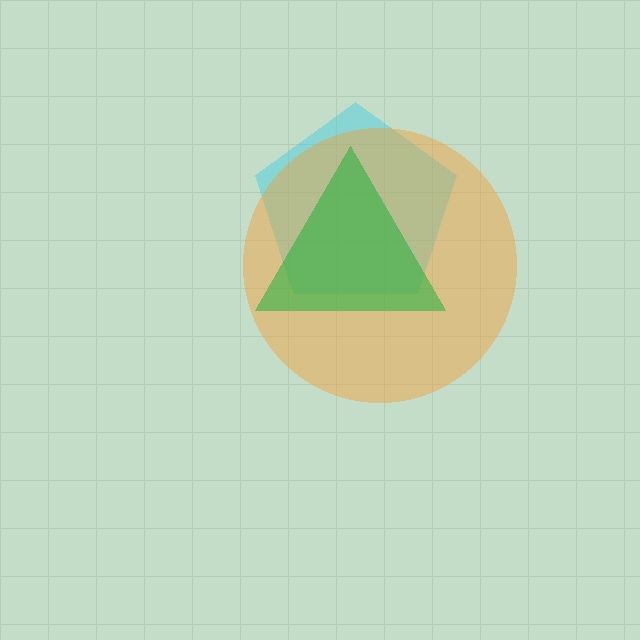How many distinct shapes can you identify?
There are 3 distinct shapes: a cyan pentagon, an orange circle, a green triangle.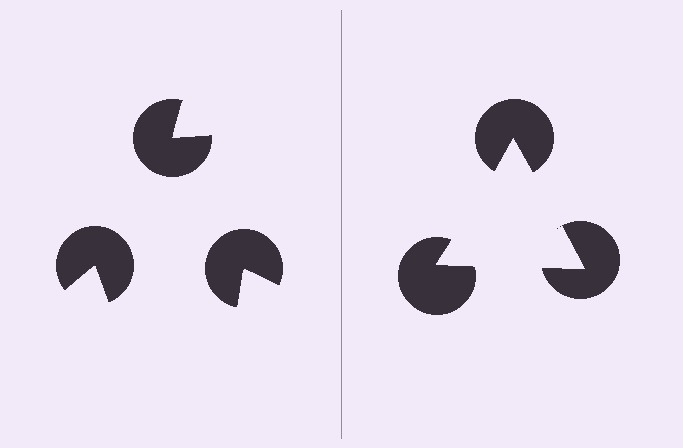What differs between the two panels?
The pac-man discs are positioned identically on both sides; only the wedge orientations differ. On the right they align to a triangle; on the left they are misaligned.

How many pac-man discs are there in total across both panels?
6 — 3 on each side.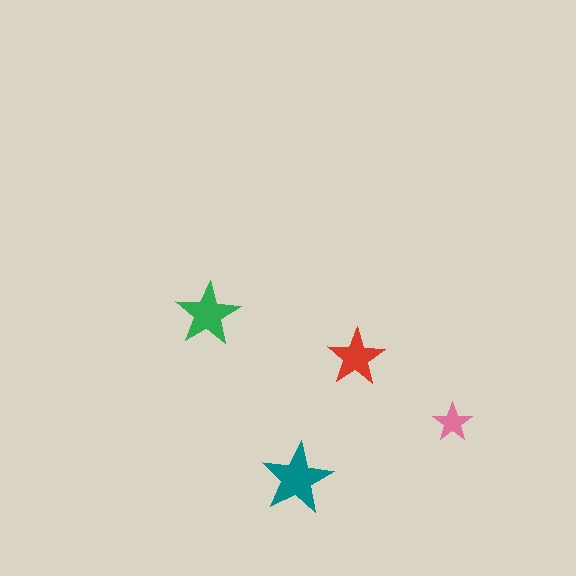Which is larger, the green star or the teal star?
The teal one.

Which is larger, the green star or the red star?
The green one.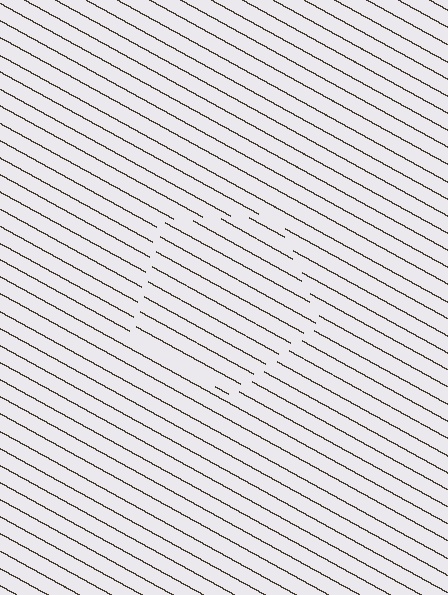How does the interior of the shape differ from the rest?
The interior of the shape contains the same grating, shifted by half a period — the contour is defined by the phase discontinuity where line-ends from the inner and outer gratings abut.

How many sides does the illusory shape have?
5 sides — the line-ends trace a pentagon.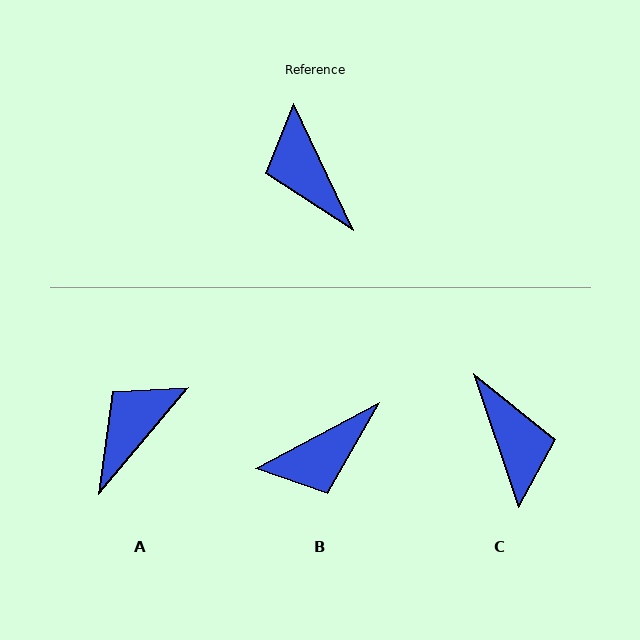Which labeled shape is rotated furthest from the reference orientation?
C, about 174 degrees away.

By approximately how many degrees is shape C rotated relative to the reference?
Approximately 174 degrees counter-clockwise.